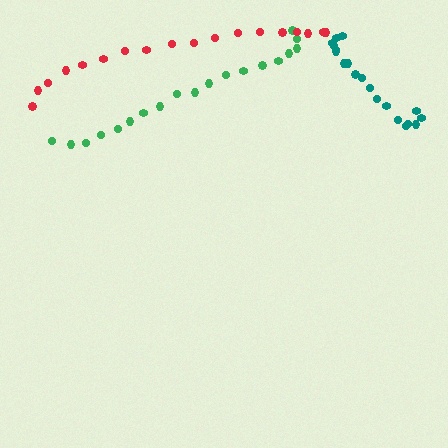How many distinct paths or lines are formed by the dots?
There are 3 distinct paths.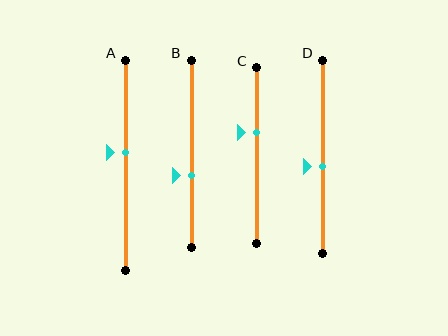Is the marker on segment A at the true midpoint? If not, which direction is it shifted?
No, the marker on segment A is shifted upward by about 6% of the segment length.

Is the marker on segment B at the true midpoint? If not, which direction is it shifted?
No, the marker on segment B is shifted downward by about 12% of the segment length.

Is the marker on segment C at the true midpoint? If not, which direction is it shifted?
No, the marker on segment C is shifted upward by about 13% of the segment length.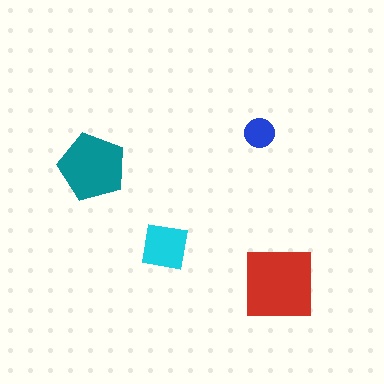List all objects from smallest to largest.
The blue circle, the cyan square, the teal pentagon, the red square.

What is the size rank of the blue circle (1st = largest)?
4th.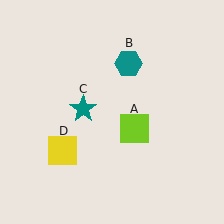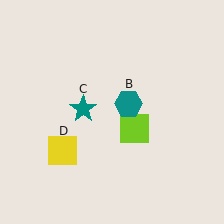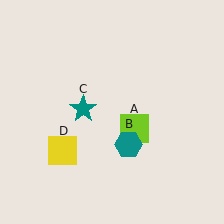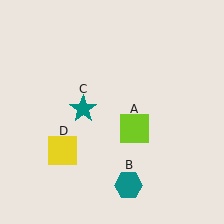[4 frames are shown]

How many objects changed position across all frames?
1 object changed position: teal hexagon (object B).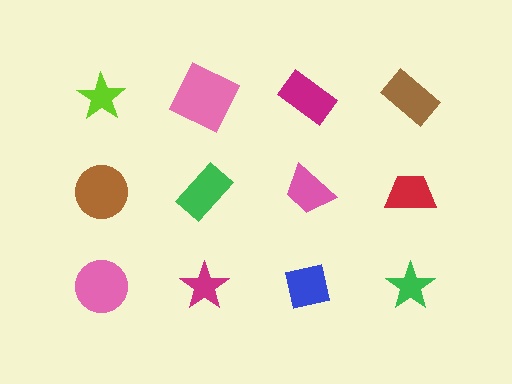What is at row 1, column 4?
A brown rectangle.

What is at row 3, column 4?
A green star.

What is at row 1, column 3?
A magenta rectangle.